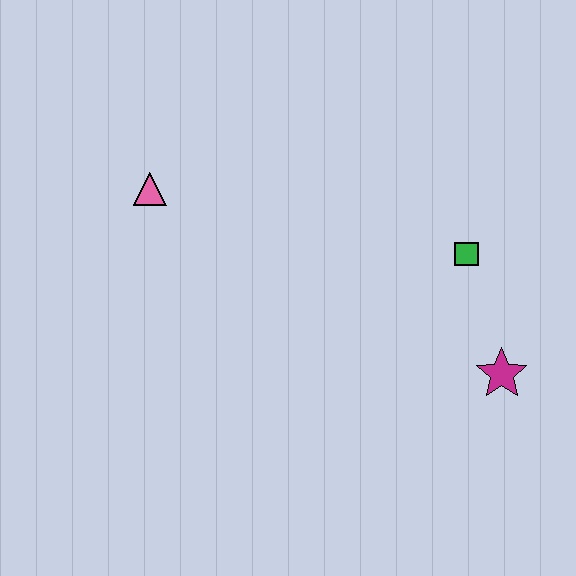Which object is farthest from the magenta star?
The pink triangle is farthest from the magenta star.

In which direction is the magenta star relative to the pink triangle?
The magenta star is to the right of the pink triangle.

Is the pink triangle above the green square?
Yes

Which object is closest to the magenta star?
The green square is closest to the magenta star.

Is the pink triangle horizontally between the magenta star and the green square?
No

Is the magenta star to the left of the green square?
No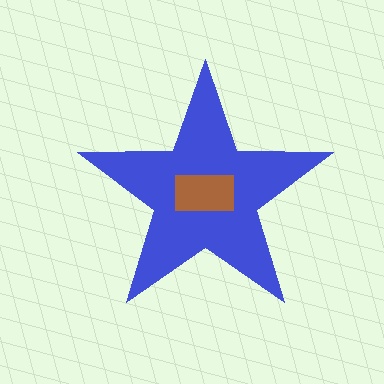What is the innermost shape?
The brown rectangle.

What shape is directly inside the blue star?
The brown rectangle.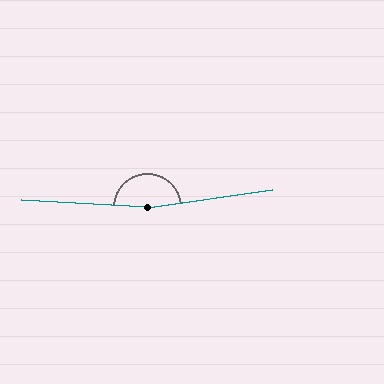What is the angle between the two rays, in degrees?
Approximately 168 degrees.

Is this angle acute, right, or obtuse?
It is obtuse.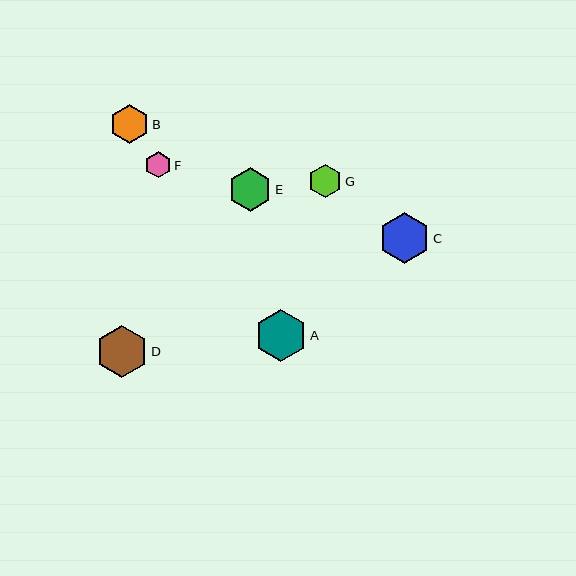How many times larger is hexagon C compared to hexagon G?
Hexagon C is approximately 1.5 times the size of hexagon G.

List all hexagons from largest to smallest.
From largest to smallest: D, A, C, E, B, G, F.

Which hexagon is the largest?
Hexagon D is the largest with a size of approximately 52 pixels.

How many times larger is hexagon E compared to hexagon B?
Hexagon E is approximately 1.1 times the size of hexagon B.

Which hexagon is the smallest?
Hexagon F is the smallest with a size of approximately 26 pixels.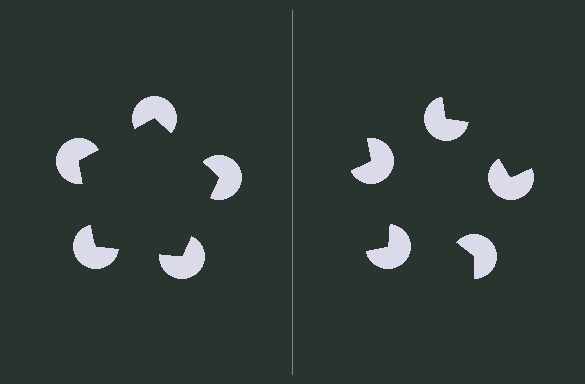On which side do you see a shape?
An illusory pentagon appears on the left side. On the right side the wedge cuts are rotated, so no coherent shape forms.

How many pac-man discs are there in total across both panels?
10 — 5 on each side.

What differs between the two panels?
The pac-man discs are positioned identically on both sides; only the wedge orientations differ. On the left they align to a pentagon; on the right they are misaligned.